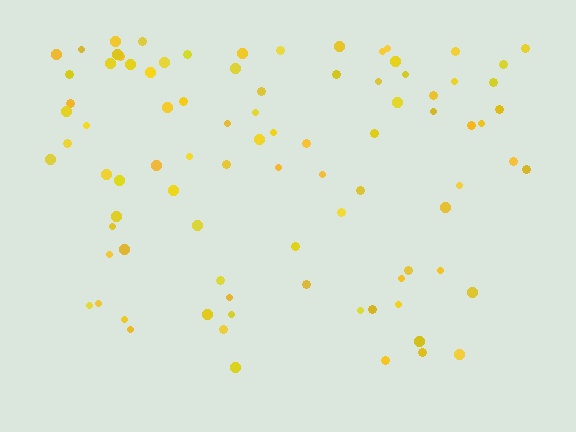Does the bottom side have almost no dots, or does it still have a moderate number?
Still a moderate number, just noticeably fewer than the top.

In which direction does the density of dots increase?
From bottom to top, with the top side densest.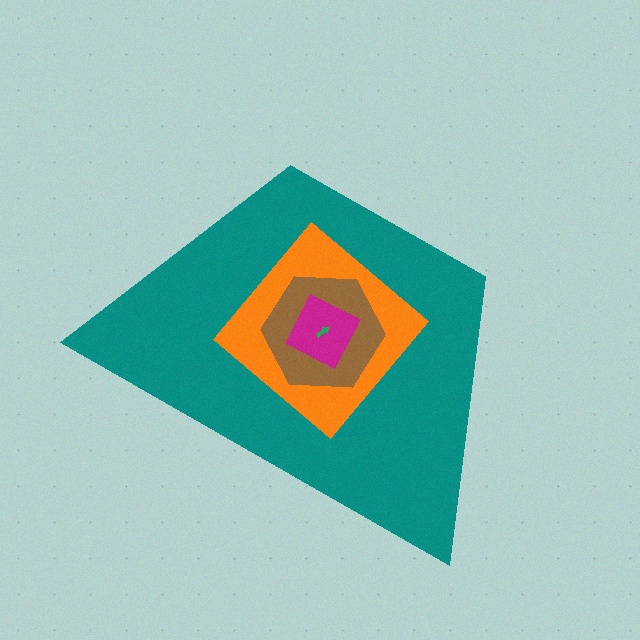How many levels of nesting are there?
5.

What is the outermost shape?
The teal trapezoid.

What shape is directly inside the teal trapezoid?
The orange diamond.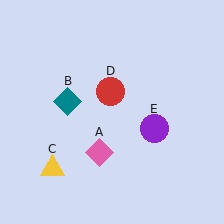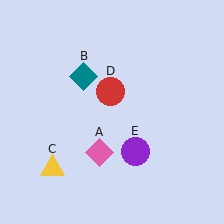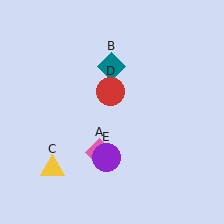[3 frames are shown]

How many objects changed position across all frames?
2 objects changed position: teal diamond (object B), purple circle (object E).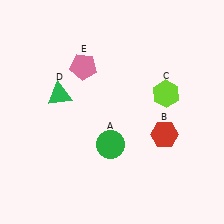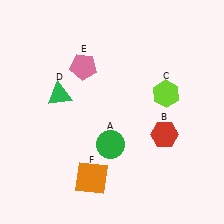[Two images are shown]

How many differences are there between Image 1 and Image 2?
There is 1 difference between the two images.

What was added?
An orange square (F) was added in Image 2.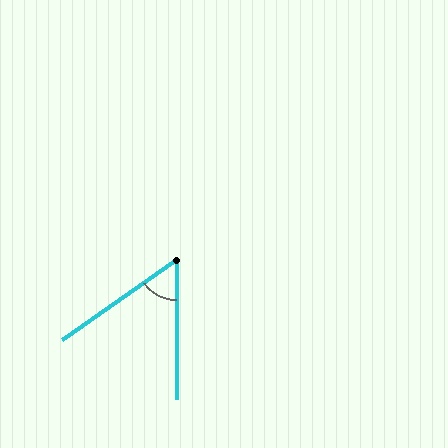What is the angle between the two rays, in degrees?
Approximately 55 degrees.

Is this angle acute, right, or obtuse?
It is acute.